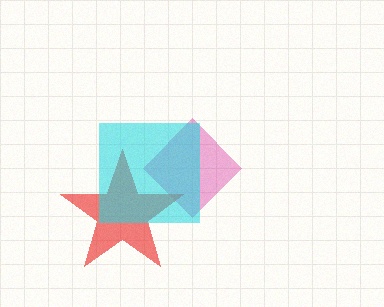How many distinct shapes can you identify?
There are 3 distinct shapes: a magenta diamond, a red star, a cyan square.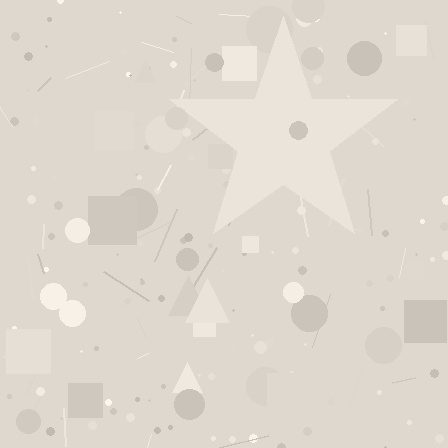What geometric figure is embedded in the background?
A star is embedded in the background.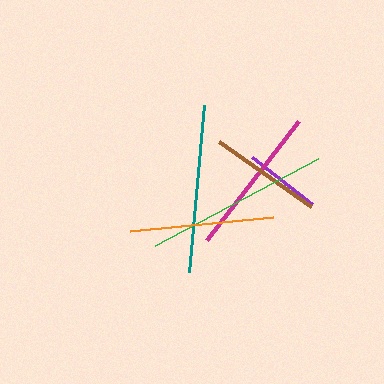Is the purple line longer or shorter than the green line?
The green line is longer than the purple line.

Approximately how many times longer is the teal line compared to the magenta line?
The teal line is approximately 1.1 times the length of the magenta line.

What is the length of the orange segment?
The orange segment is approximately 143 pixels long.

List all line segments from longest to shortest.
From longest to shortest: green, teal, magenta, orange, brown, purple.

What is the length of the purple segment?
The purple segment is approximately 76 pixels long.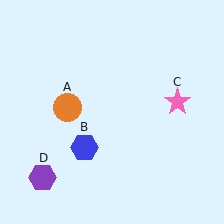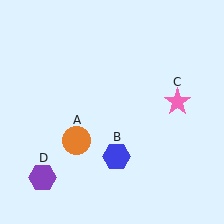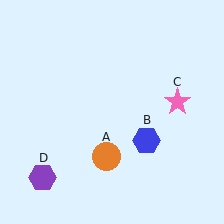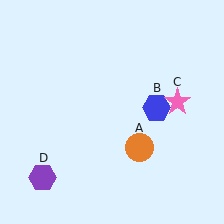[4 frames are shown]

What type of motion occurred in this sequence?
The orange circle (object A), blue hexagon (object B) rotated counterclockwise around the center of the scene.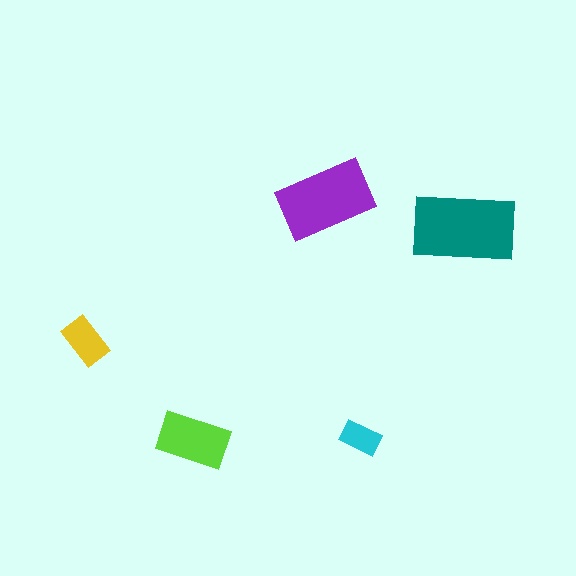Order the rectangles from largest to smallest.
the teal one, the purple one, the lime one, the yellow one, the cyan one.